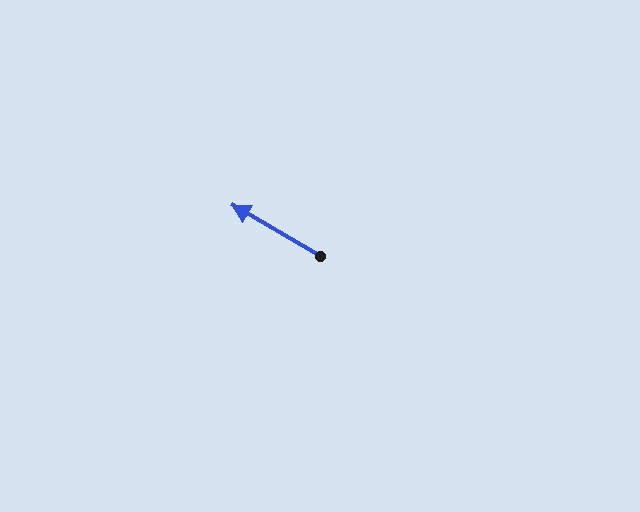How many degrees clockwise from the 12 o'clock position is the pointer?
Approximately 300 degrees.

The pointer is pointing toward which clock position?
Roughly 10 o'clock.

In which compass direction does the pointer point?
Northwest.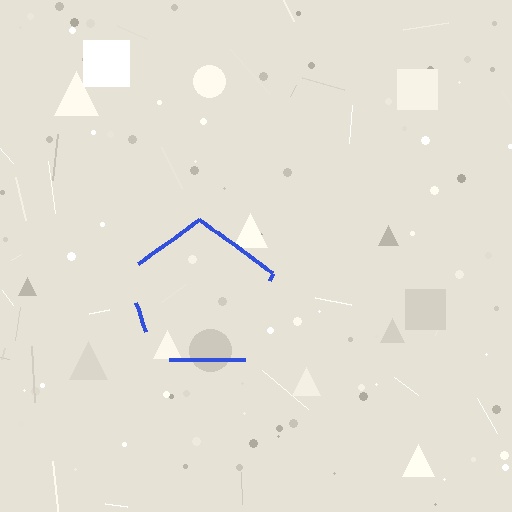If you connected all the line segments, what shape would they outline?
They would outline a pentagon.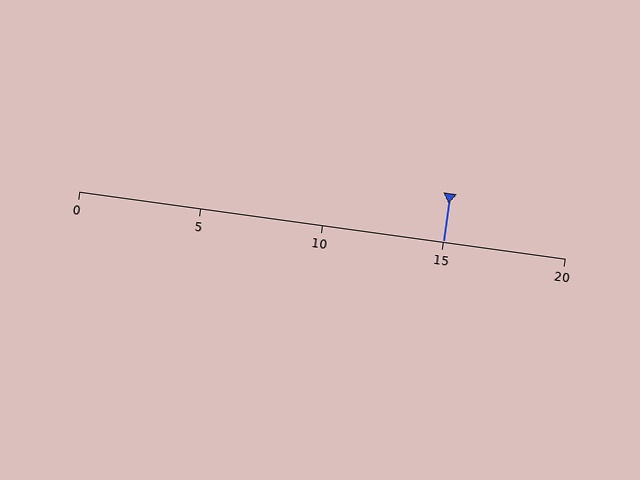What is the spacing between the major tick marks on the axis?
The major ticks are spaced 5 apart.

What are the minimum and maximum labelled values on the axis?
The axis runs from 0 to 20.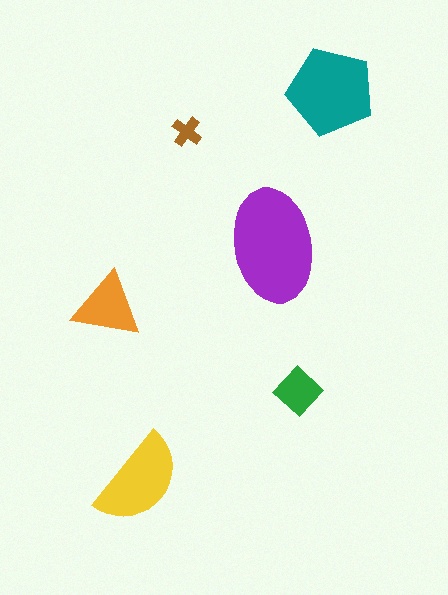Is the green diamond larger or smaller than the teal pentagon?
Smaller.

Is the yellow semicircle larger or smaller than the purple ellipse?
Smaller.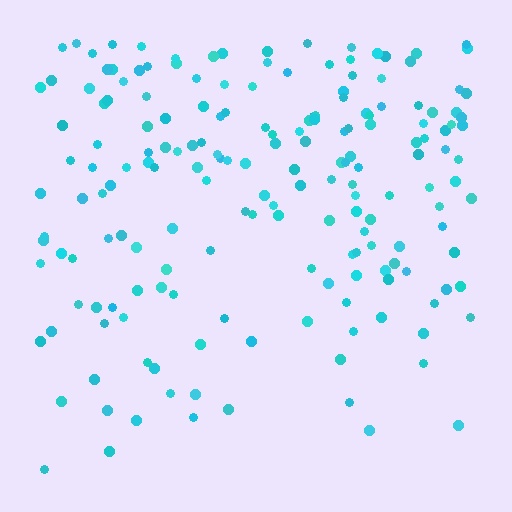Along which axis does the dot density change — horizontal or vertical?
Vertical.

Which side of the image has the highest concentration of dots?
The top.